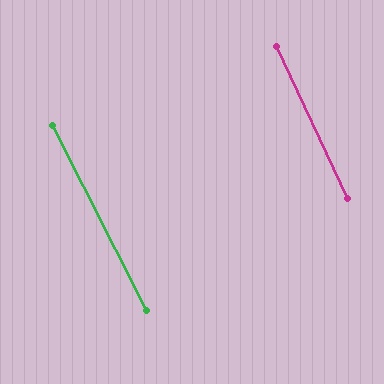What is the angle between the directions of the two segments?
Approximately 2 degrees.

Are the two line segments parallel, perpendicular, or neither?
Parallel — their directions differ by only 1.9°.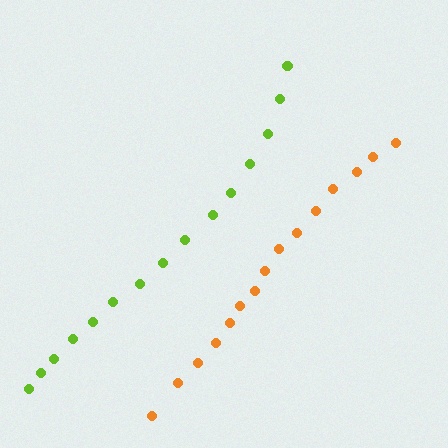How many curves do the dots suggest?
There are 2 distinct paths.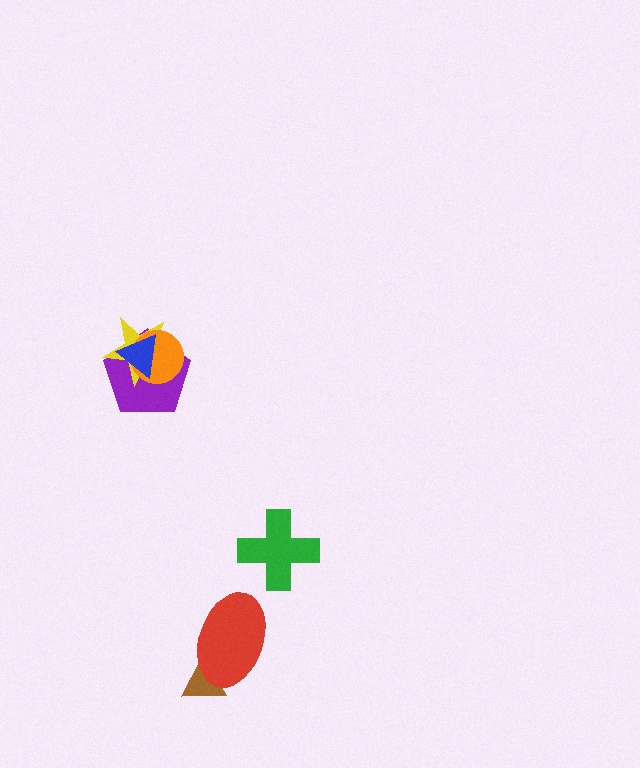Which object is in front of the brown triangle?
The red ellipse is in front of the brown triangle.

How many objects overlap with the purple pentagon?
3 objects overlap with the purple pentagon.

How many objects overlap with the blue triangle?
3 objects overlap with the blue triangle.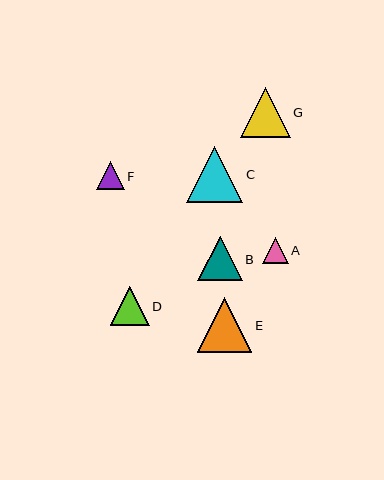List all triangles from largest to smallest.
From largest to smallest: C, E, G, B, D, F, A.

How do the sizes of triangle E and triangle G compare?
Triangle E and triangle G are approximately the same size.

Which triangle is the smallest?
Triangle A is the smallest with a size of approximately 26 pixels.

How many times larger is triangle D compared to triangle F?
Triangle D is approximately 1.4 times the size of triangle F.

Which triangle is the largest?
Triangle C is the largest with a size of approximately 56 pixels.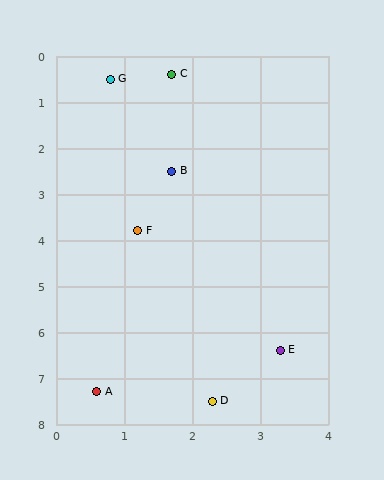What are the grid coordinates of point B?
Point B is at approximately (1.7, 2.5).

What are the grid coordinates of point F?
Point F is at approximately (1.2, 3.8).